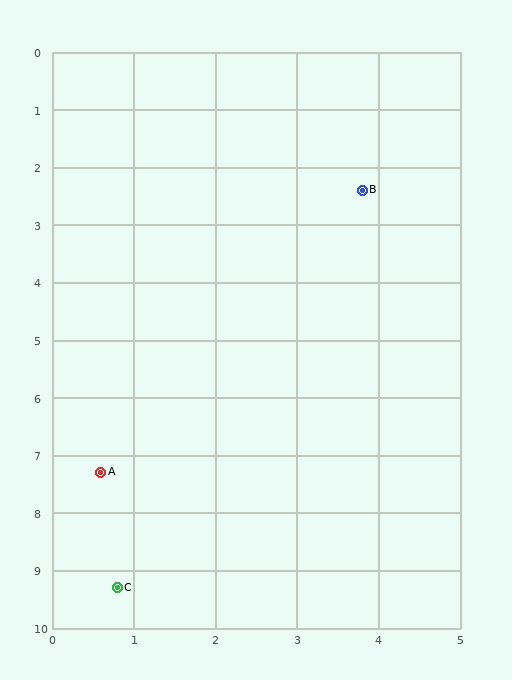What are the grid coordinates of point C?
Point C is at approximately (0.8, 9.3).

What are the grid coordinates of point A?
Point A is at approximately (0.6, 7.3).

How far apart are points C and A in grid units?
Points C and A are about 2.0 grid units apart.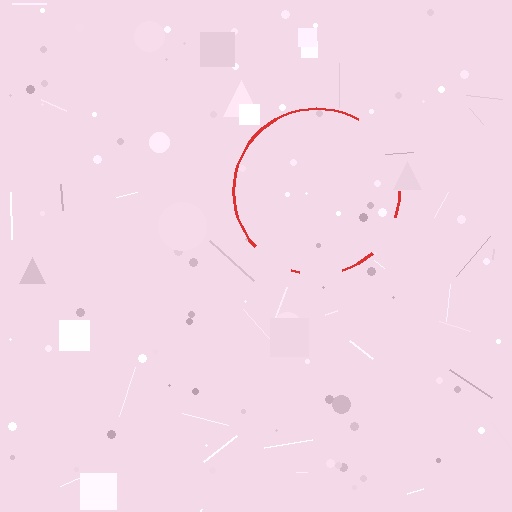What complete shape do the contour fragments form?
The contour fragments form a circle.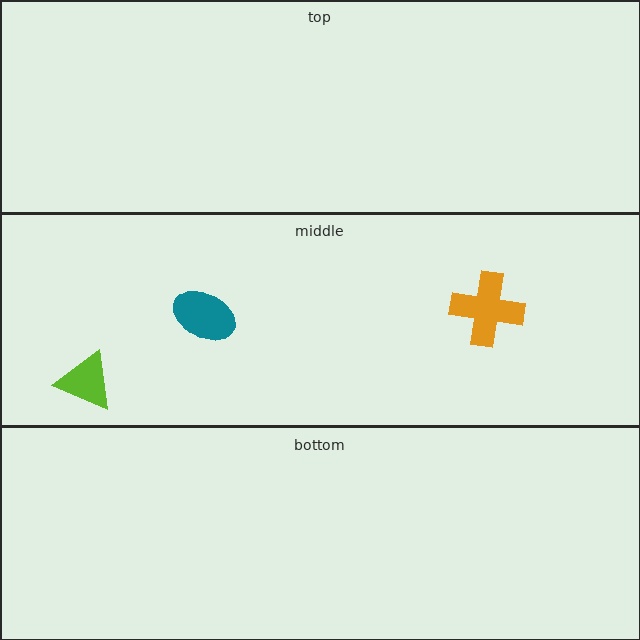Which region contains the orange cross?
The middle region.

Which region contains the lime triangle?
The middle region.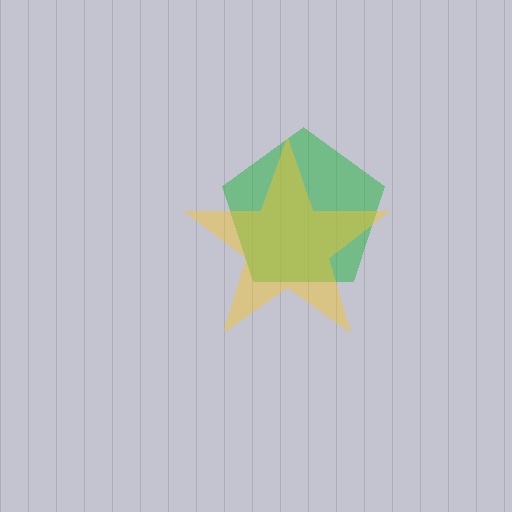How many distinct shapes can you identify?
There are 2 distinct shapes: a green pentagon, a yellow star.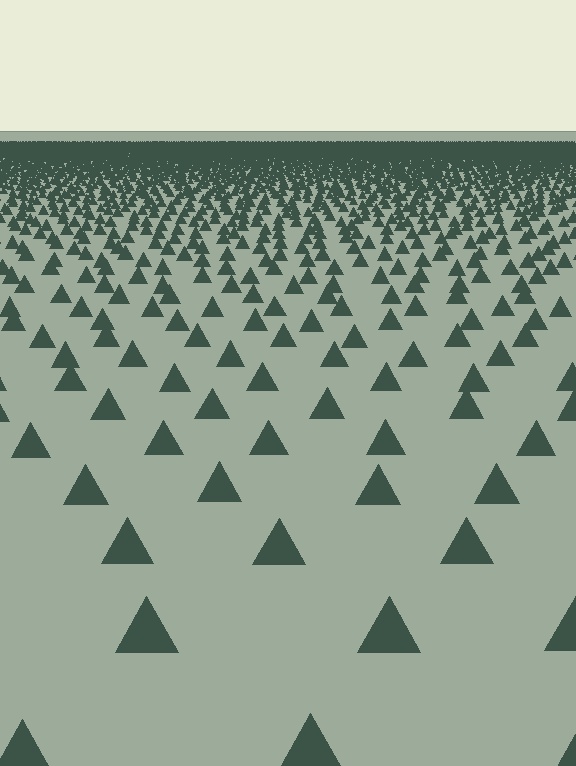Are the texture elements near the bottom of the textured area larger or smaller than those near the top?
Larger. Near the bottom, elements are closer to the viewer and appear at a bigger on-screen size.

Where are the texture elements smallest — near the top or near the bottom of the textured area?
Near the top.